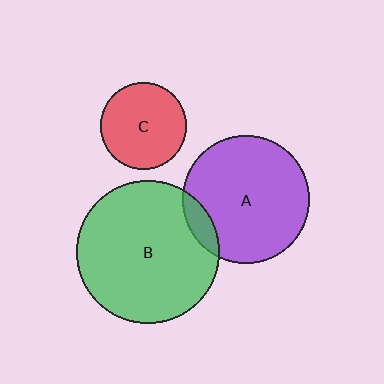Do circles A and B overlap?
Yes.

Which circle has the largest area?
Circle B (green).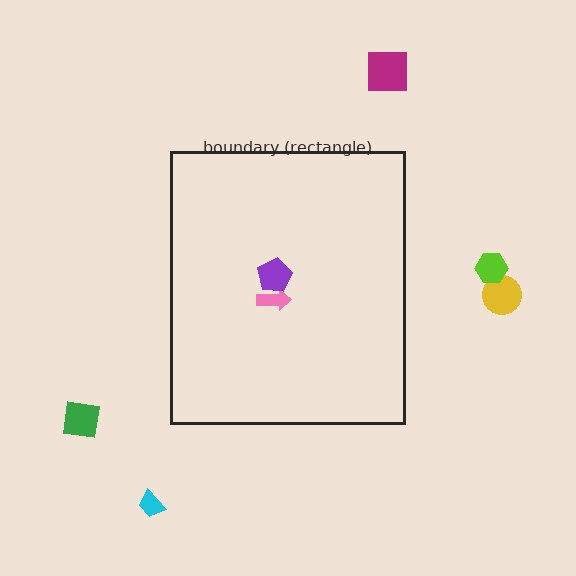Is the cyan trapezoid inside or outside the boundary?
Outside.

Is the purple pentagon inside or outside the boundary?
Inside.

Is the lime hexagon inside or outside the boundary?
Outside.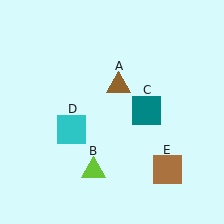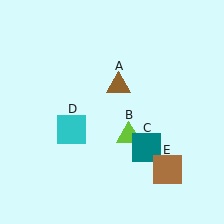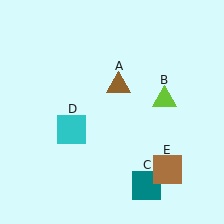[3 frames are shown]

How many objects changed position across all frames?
2 objects changed position: lime triangle (object B), teal square (object C).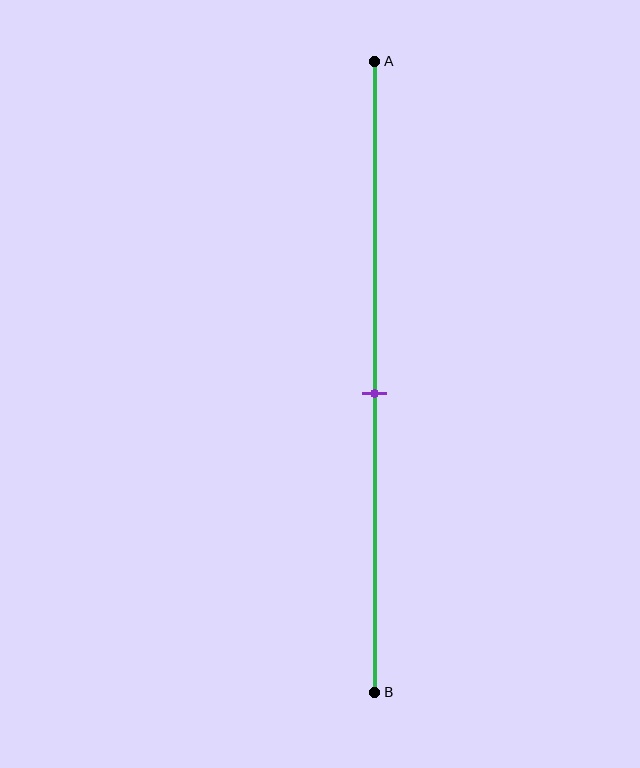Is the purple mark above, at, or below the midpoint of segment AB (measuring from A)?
The purple mark is approximately at the midpoint of segment AB.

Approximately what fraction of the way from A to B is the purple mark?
The purple mark is approximately 55% of the way from A to B.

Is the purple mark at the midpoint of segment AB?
Yes, the mark is approximately at the midpoint.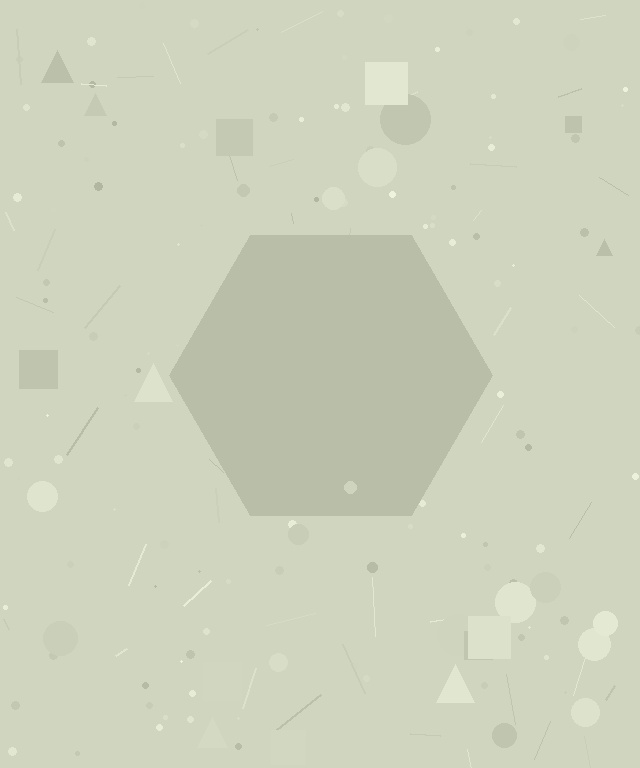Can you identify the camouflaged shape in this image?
The camouflaged shape is a hexagon.